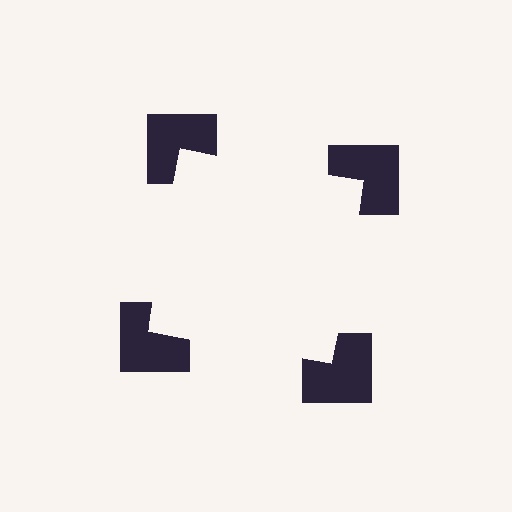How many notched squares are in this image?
There are 4 — one at each vertex of the illusory square.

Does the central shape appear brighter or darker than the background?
It typically appears slightly brighter than the background, even though no actual brightness change is drawn.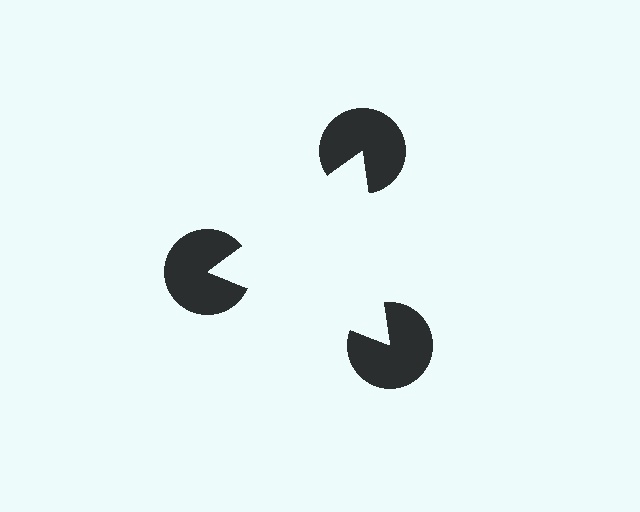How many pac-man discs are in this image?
There are 3 — one at each vertex of the illusory triangle.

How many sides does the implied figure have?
3 sides.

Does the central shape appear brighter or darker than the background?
It typically appears slightly brighter than the background, even though no actual brightness change is drawn.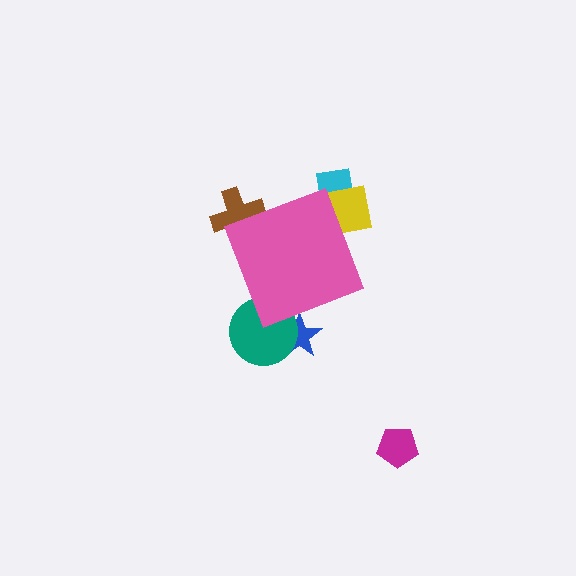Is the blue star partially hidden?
Yes, the blue star is partially hidden behind the pink diamond.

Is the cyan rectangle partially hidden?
Yes, the cyan rectangle is partially hidden behind the pink diamond.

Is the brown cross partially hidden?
Yes, the brown cross is partially hidden behind the pink diamond.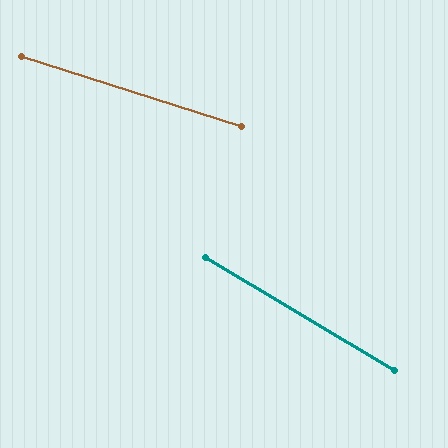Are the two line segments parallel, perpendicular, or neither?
Neither parallel nor perpendicular — they differ by about 13°.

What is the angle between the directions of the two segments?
Approximately 13 degrees.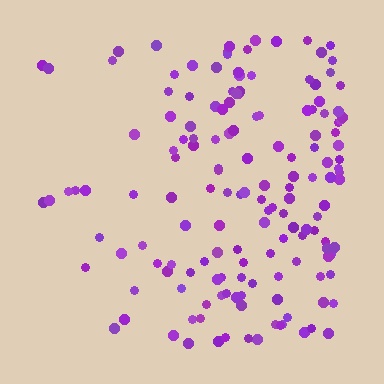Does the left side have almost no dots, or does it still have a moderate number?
Still a moderate number, just noticeably fewer than the right.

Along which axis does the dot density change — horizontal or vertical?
Horizontal.